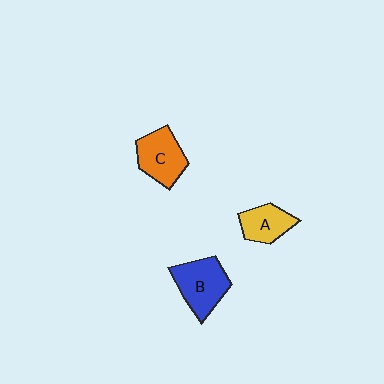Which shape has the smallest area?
Shape A (yellow).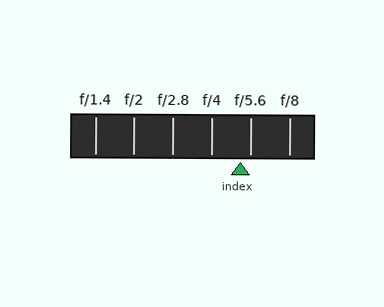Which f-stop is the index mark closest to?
The index mark is closest to f/5.6.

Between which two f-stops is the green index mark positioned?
The index mark is between f/4 and f/5.6.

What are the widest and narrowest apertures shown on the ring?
The widest aperture shown is f/1.4 and the narrowest is f/8.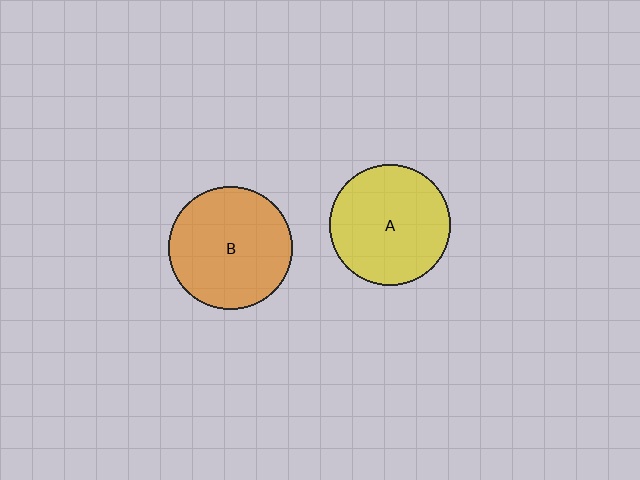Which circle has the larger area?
Circle B (orange).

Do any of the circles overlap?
No, none of the circles overlap.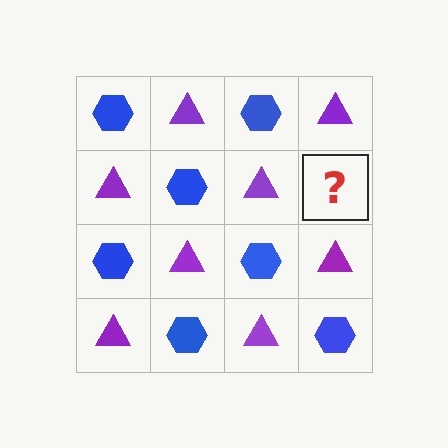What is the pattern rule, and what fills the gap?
The rule is that it alternates blue hexagon and purple triangle in a checkerboard pattern. The gap should be filled with a blue hexagon.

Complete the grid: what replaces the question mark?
The question mark should be replaced with a blue hexagon.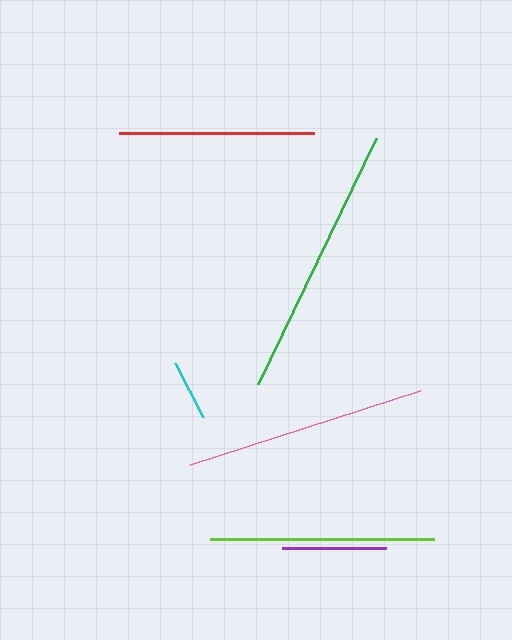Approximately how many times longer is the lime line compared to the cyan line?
The lime line is approximately 3.7 times the length of the cyan line.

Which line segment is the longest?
The green line is the longest at approximately 273 pixels.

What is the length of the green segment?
The green segment is approximately 273 pixels long.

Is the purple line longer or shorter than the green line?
The green line is longer than the purple line.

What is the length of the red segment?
The red segment is approximately 195 pixels long.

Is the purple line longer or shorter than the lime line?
The lime line is longer than the purple line.